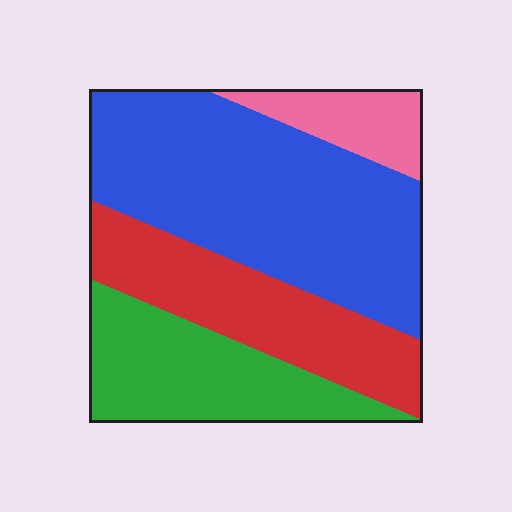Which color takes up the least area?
Pink, at roughly 10%.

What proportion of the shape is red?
Red covers 24% of the shape.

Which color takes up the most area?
Blue, at roughly 45%.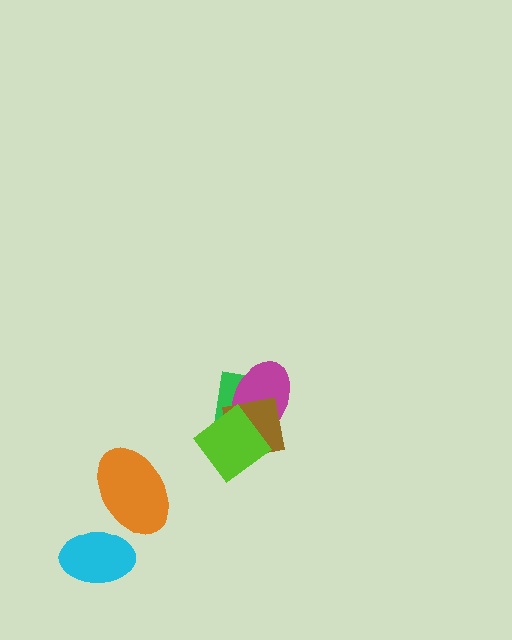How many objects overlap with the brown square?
3 objects overlap with the brown square.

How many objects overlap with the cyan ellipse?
1 object overlaps with the cyan ellipse.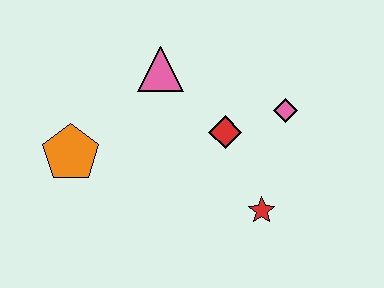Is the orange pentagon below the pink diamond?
Yes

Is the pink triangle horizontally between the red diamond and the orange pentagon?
Yes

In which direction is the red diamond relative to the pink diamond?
The red diamond is to the left of the pink diamond.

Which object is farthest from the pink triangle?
The red star is farthest from the pink triangle.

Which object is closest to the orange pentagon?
The pink triangle is closest to the orange pentagon.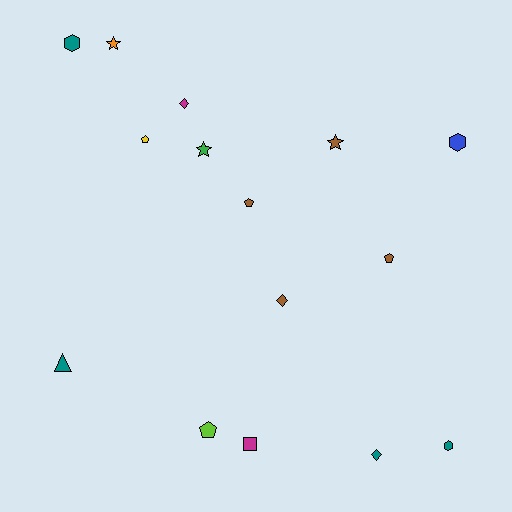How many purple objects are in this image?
There are no purple objects.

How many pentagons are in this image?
There are 4 pentagons.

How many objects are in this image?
There are 15 objects.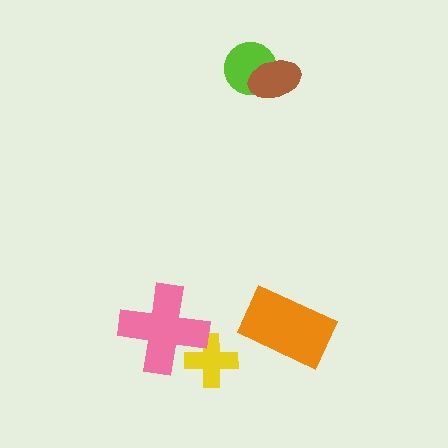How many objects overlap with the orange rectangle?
0 objects overlap with the orange rectangle.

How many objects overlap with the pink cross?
1 object overlaps with the pink cross.